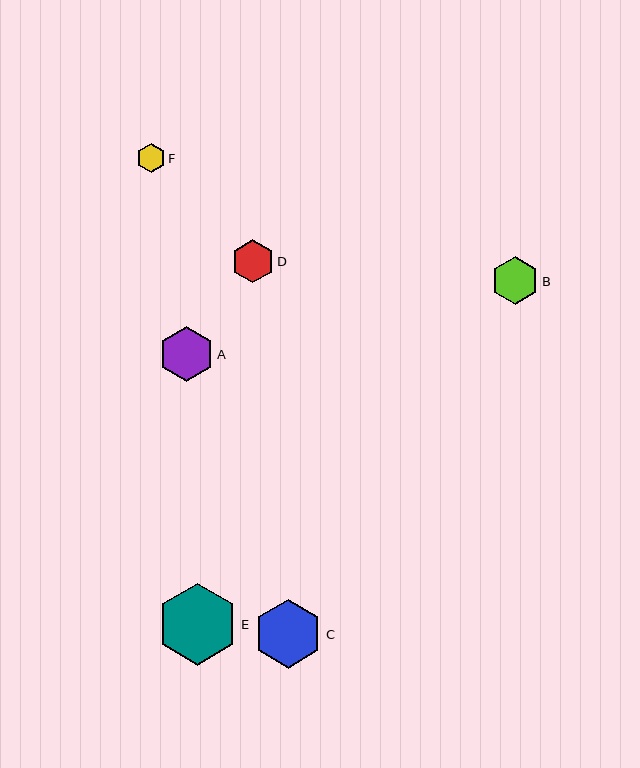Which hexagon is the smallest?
Hexagon F is the smallest with a size of approximately 28 pixels.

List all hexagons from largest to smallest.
From largest to smallest: E, C, A, B, D, F.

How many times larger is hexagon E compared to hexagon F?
Hexagon E is approximately 2.9 times the size of hexagon F.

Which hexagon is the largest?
Hexagon E is the largest with a size of approximately 82 pixels.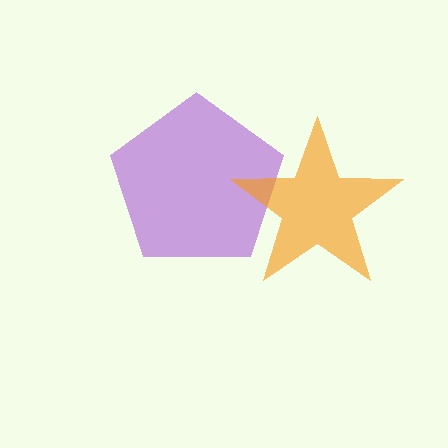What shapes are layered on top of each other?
The layered shapes are: a purple pentagon, an orange star.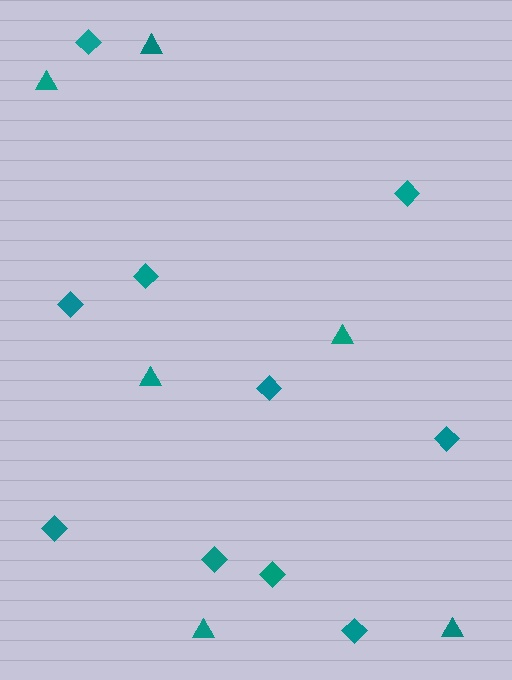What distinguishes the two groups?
There are 2 groups: one group of diamonds (10) and one group of triangles (6).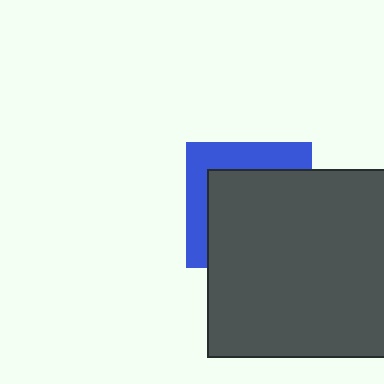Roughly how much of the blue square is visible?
A small part of it is visible (roughly 36%).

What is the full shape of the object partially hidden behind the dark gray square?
The partially hidden object is a blue square.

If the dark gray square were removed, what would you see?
You would see the complete blue square.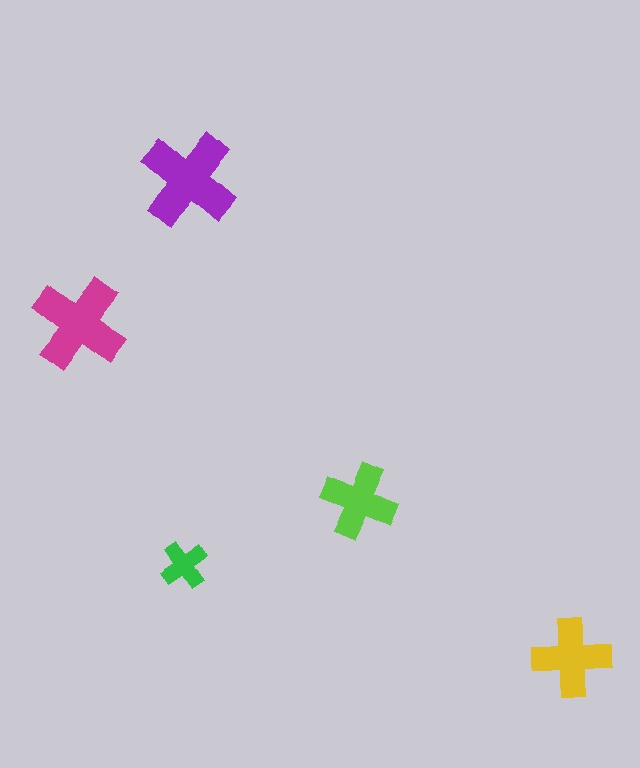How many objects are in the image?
There are 5 objects in the image.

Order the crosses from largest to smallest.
the purple one, the magenta one, the yellow one, the lime one, the green one.